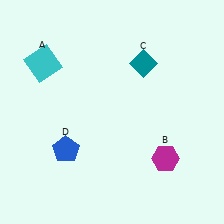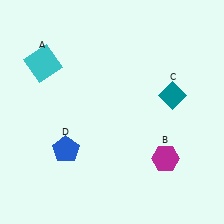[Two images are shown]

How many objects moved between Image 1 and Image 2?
1 object moved between the two images.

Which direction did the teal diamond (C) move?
The teal diamond (C) moved down.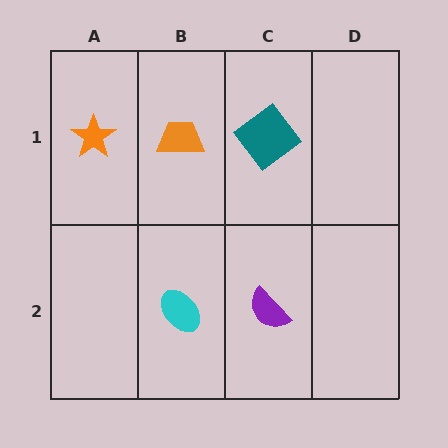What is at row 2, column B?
A cyan ellipse.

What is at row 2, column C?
A purple semicircle.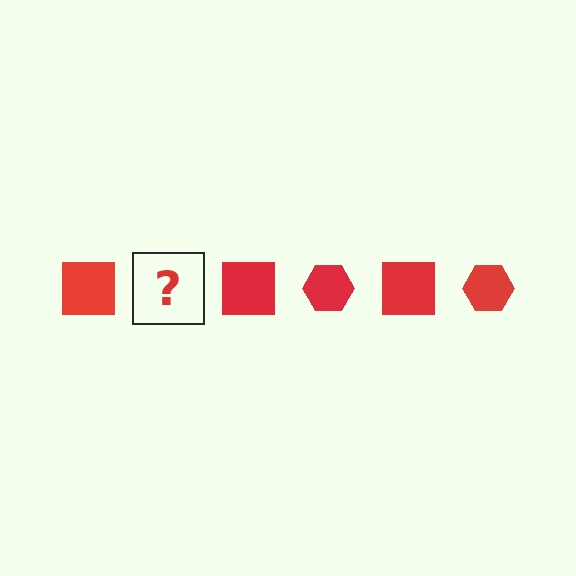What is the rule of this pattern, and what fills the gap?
The rule is that the pattern cycles through square, hexagon shapes in red. The gap should be filled with a red hexagon.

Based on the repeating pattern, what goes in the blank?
The blank should be a red hexagon.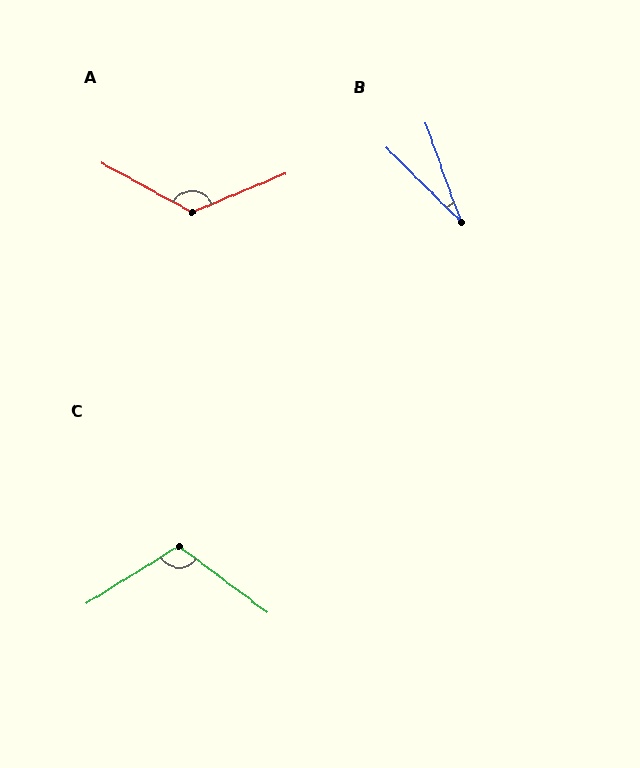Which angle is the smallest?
B, at approximately 26 degrees.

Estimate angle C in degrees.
Approximately 111 degrees.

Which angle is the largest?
A, at approximately 129 degrees.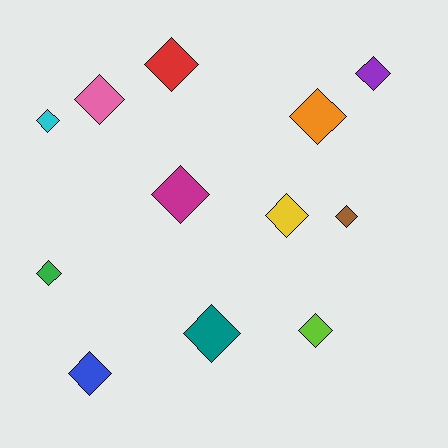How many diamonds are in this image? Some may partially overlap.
There are 12 diamonds.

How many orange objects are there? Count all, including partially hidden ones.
There is 1 orange object.